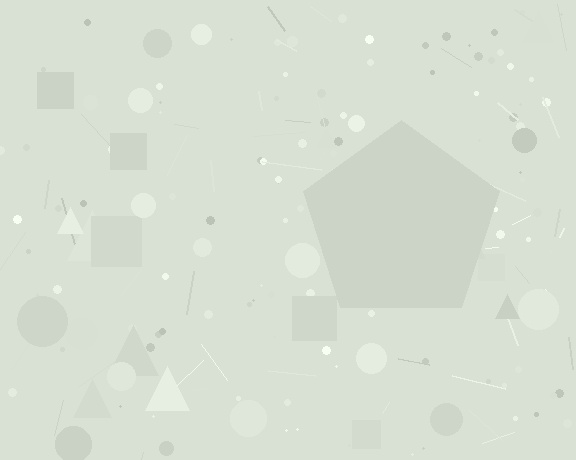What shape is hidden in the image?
A pentagon is hidden in the image.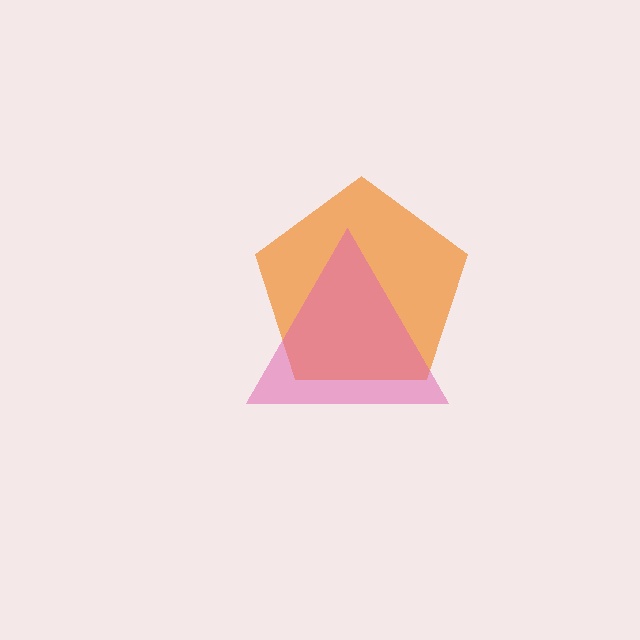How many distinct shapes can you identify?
There are 2 distinct shapes: an orange pentagon, a pink triangle.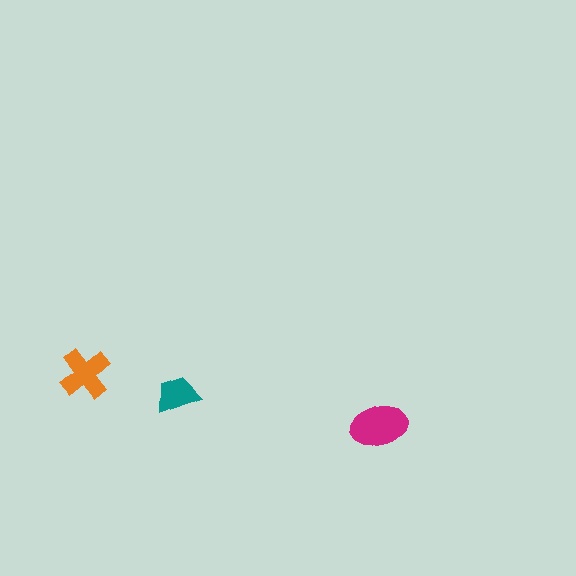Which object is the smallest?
The teal trapezoid.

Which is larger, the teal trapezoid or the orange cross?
The orange cross.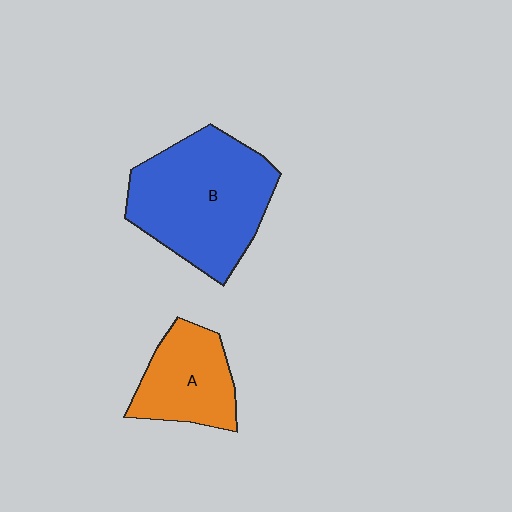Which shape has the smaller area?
Shape A (orange).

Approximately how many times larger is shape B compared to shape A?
Approximately 1.8 times.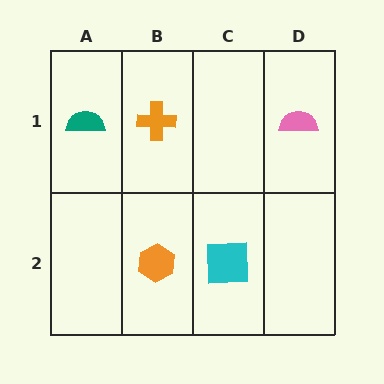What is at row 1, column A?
A teal semicircle.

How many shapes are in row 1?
3 shapes.